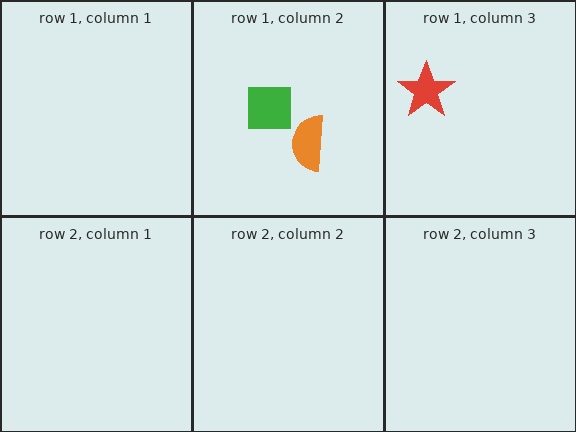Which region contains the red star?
The row 1, column 3 region.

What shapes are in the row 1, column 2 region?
The green square, the orange semicircle.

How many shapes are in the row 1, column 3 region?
1.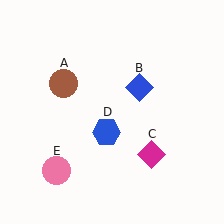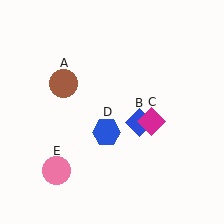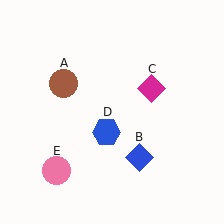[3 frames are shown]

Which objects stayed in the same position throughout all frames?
Brown circle (object A) and blue hexagon (object D) and pink circle (object E) remained stationary.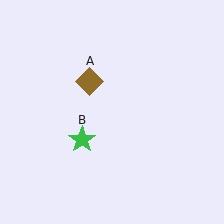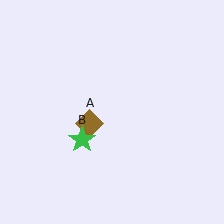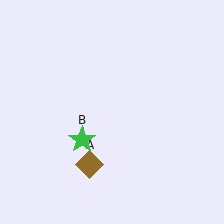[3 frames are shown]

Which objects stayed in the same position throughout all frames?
Green star (object B) remained stationary.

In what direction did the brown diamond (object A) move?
The brown diamond (object A) moved down.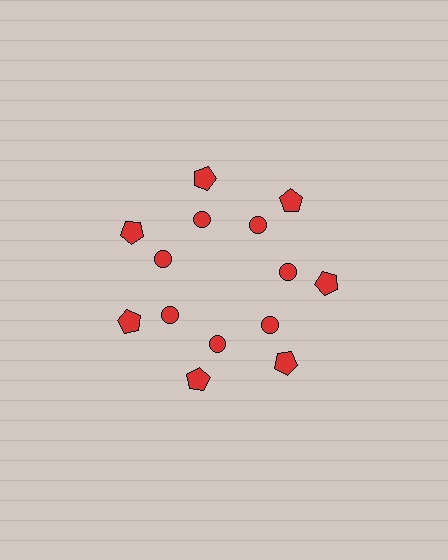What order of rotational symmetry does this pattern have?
This pattern has 7-fold rotational symmetry.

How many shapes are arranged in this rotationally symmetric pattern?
There are 14 shapes, arranged in 7 groups of 2.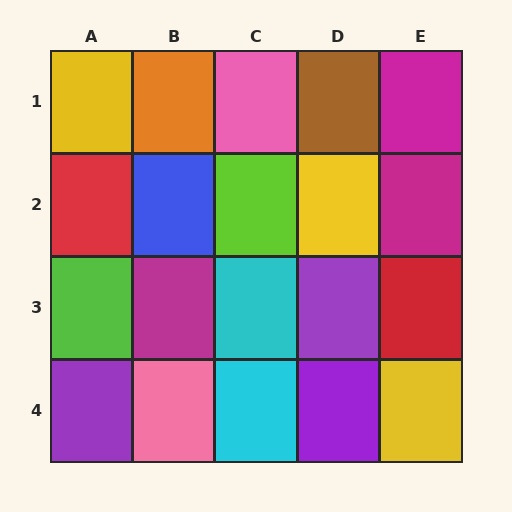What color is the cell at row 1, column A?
Yellow.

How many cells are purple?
3 cells are purple.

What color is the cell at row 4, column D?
Purple.